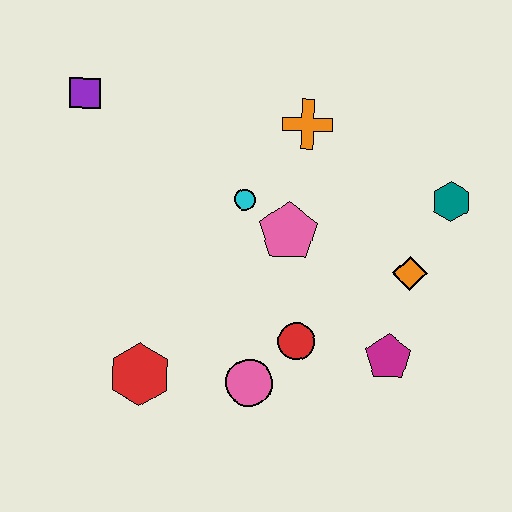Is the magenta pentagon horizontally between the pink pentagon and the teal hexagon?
Yes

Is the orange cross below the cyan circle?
No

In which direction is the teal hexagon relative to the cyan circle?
The teal hexagon is to the right of the cyan circle.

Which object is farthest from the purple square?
The magenta pentagon is farthest from the purple square.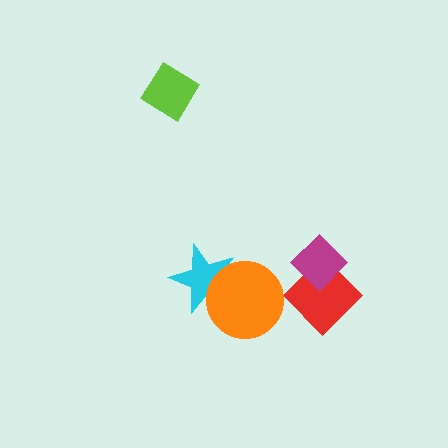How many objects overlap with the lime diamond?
0 objects overlap with the lime diamond.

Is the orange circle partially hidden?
No, no other shape covers it.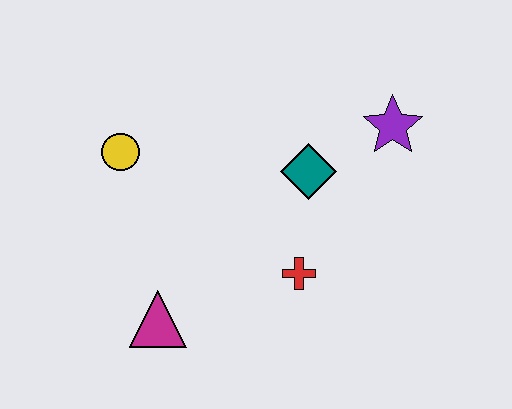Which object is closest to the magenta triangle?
The red cross is closest to the magenta triangle.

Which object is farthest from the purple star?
The magenta triangle is farthest from the purple star.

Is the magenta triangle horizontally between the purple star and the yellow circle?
Yes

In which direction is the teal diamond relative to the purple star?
The teal diamond is to the left of the purple star.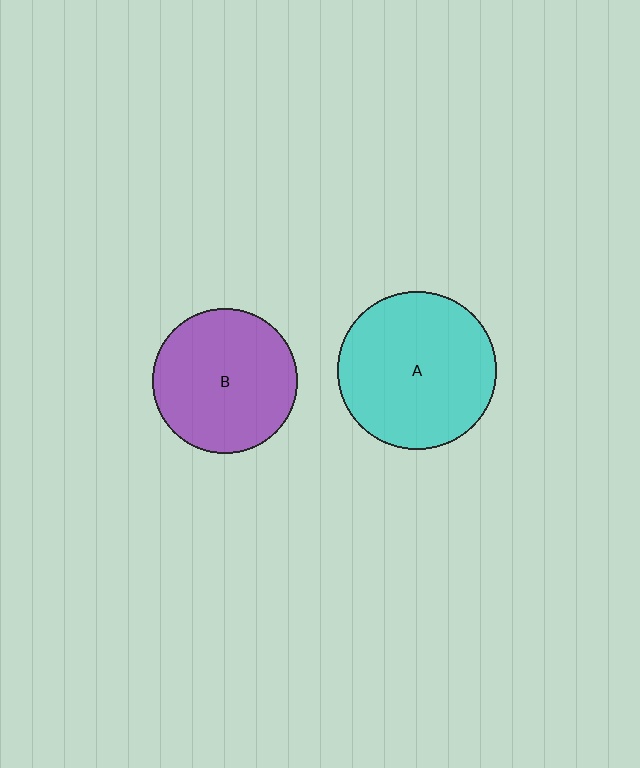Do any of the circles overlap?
No, none of the circles overlap.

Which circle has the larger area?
Circle A (cyan).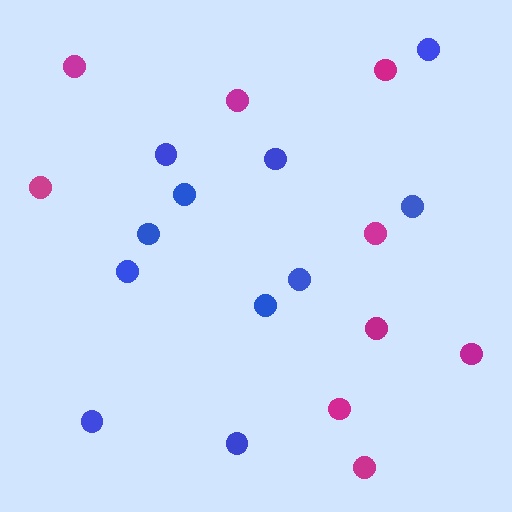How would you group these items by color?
There are 2 groups: one group of blue circles (11) and one group of magenta circles (9).